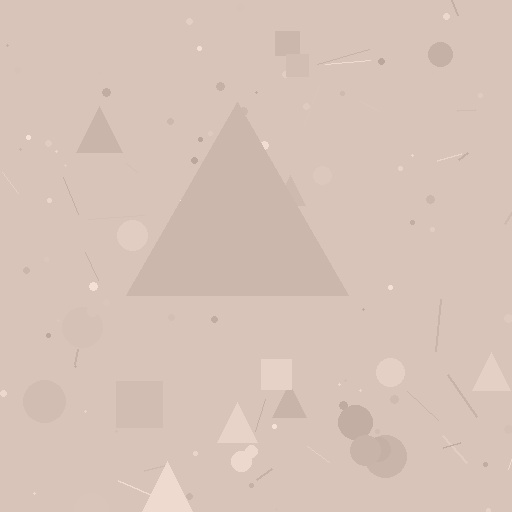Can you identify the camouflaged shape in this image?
The camouflaged shape is a triangle.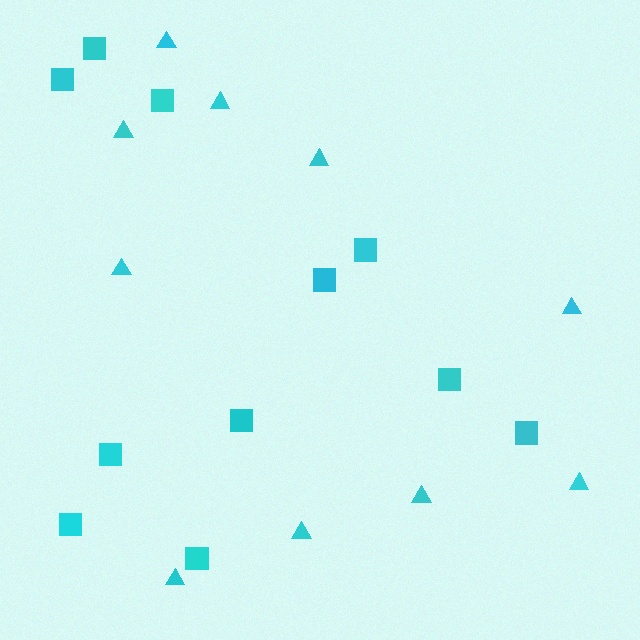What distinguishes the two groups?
There are 2 groups: one group of squares (11) and one group of triangles (10).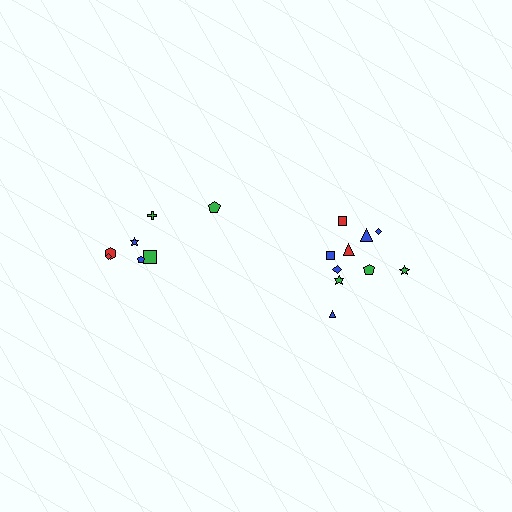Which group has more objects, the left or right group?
The right group.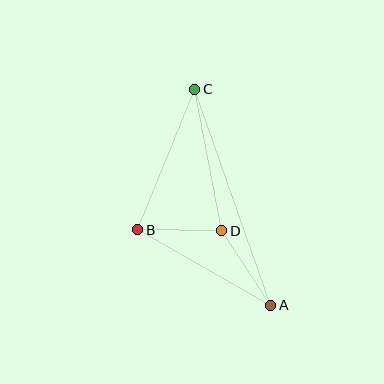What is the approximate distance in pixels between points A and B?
The distance between A and B is approximately 153 pixels.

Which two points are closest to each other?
Points B and D are closest to each other.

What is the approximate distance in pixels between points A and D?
The distance between A and D is approximately 89 pixels.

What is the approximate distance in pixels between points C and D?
The distance between C and D is approximately 144 pixels.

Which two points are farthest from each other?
Points A and C are farthest from each other.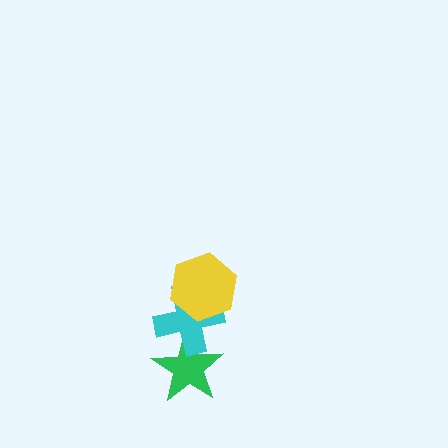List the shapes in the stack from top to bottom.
From top to bottom: the yellow hexagon, the cyan cross, the green star.